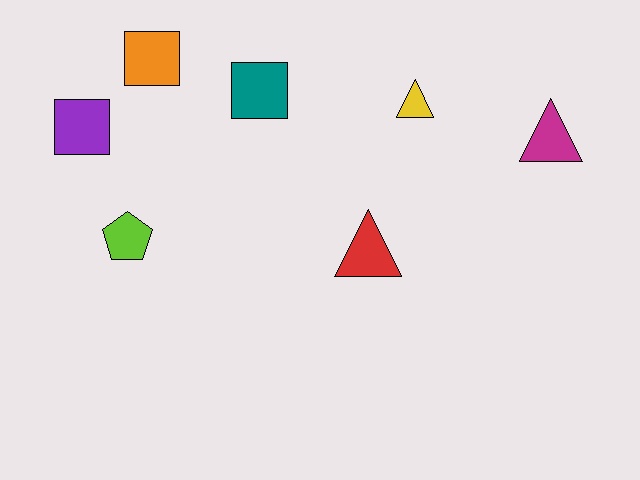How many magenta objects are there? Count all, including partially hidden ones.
There is 1 magenta object.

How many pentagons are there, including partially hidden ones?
There is 1 pentagon.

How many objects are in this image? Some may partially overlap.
There are 7 objects.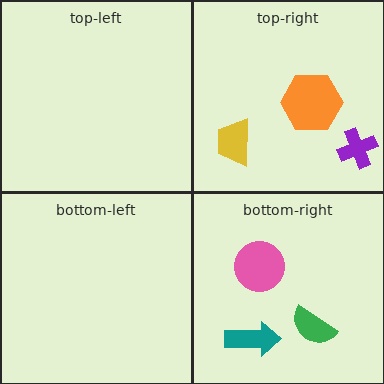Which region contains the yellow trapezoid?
The top-right region.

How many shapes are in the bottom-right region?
3.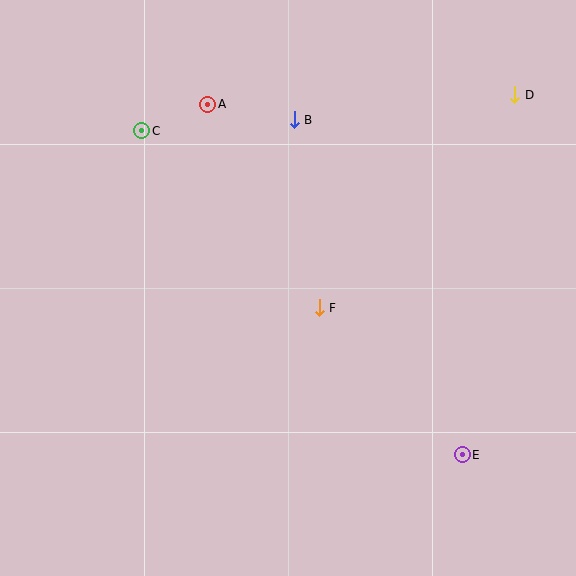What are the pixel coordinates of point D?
Point D is at (515, 95).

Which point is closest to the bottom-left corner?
Point F is closest to the bottom-left corner.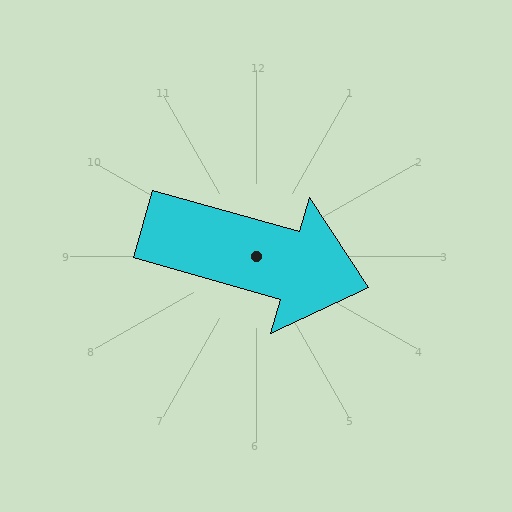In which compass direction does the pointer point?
East.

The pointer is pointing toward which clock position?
Roughly 4 o'clock.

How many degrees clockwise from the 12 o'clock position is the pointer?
Approximately 106 degrees.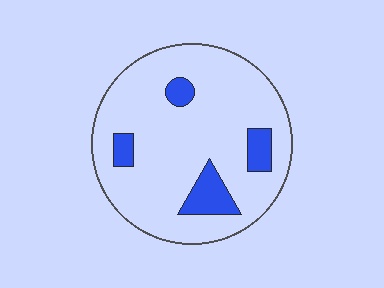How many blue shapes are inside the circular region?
4.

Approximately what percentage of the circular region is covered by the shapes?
Approximately 15%.